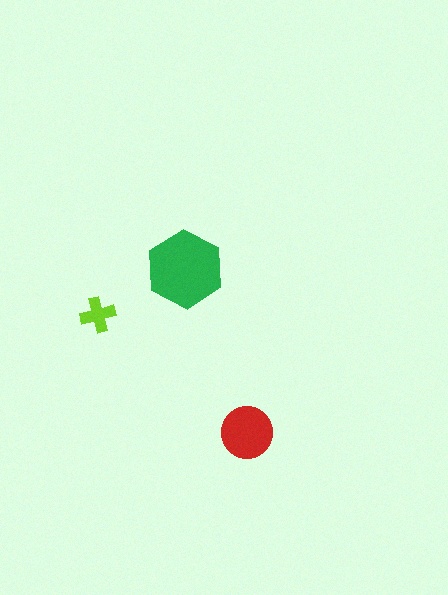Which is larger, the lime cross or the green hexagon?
The green hexagon.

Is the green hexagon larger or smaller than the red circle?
Larger.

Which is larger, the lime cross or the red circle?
The red circle.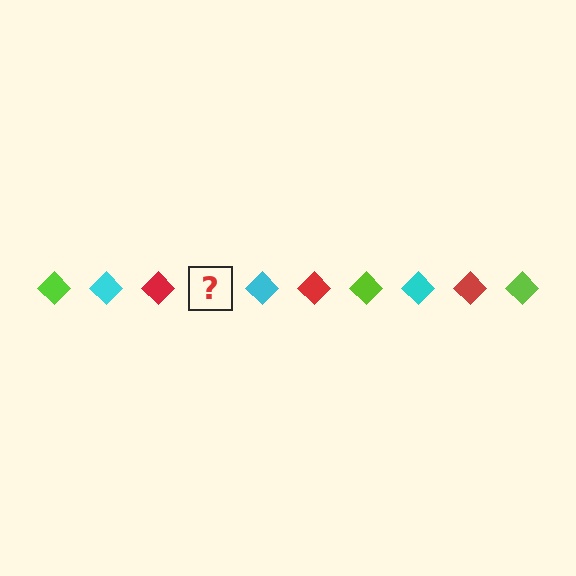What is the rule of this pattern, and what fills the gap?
The rule is that the pattern cycles through lime, cyan, red diamonds. The gap should be filled with a lime diamond.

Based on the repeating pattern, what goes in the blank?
The blank should be a lime diamond.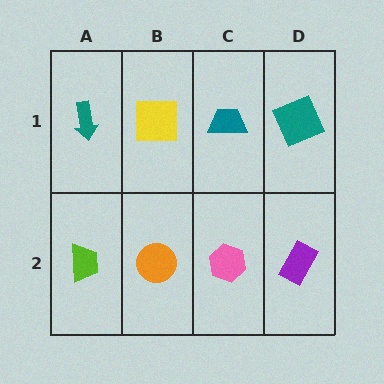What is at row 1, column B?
A yellow square.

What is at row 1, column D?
A teal square.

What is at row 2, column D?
A purple rectangle.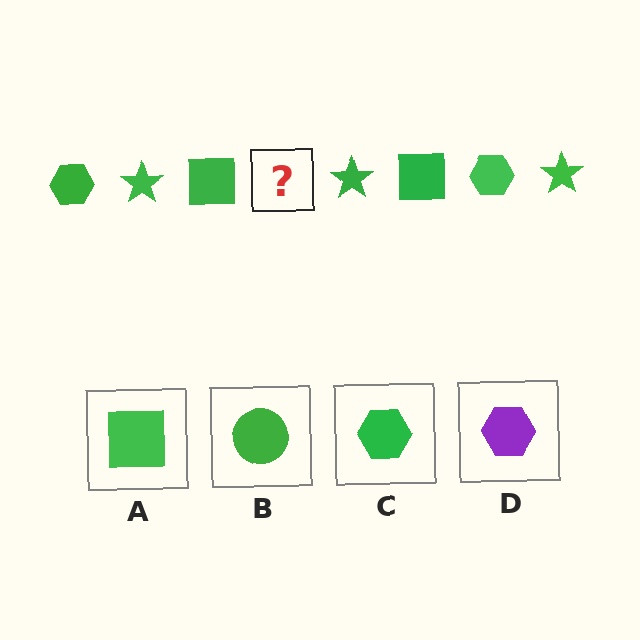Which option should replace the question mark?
Option C.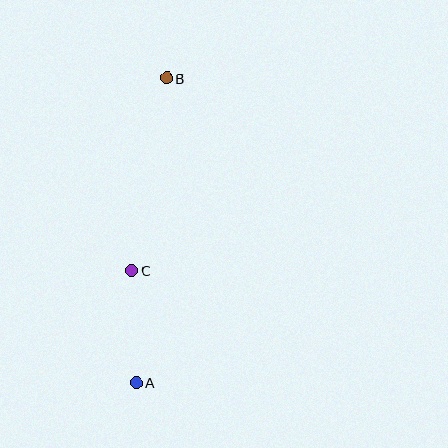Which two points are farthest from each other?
Points A and B are farthest from each other.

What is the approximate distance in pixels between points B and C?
The distance between B and C is approximately 195 pixels.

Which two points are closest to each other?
Points A and C are closest to each other.